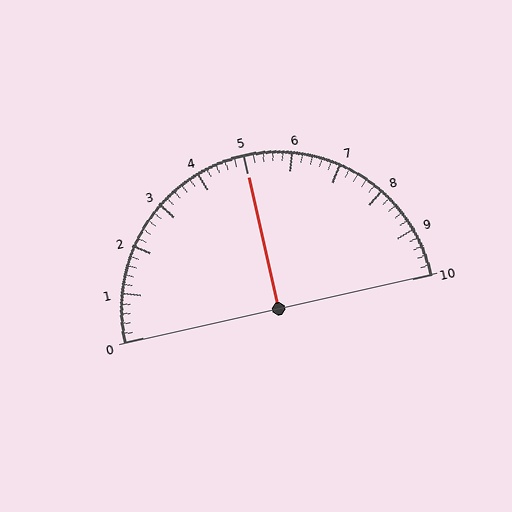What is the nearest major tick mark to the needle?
The nearest major tick mark is 5.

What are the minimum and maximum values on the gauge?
The gauge ranges from 0 to 10.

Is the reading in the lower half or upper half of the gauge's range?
The reading is in the upper half of the range (0 to 10).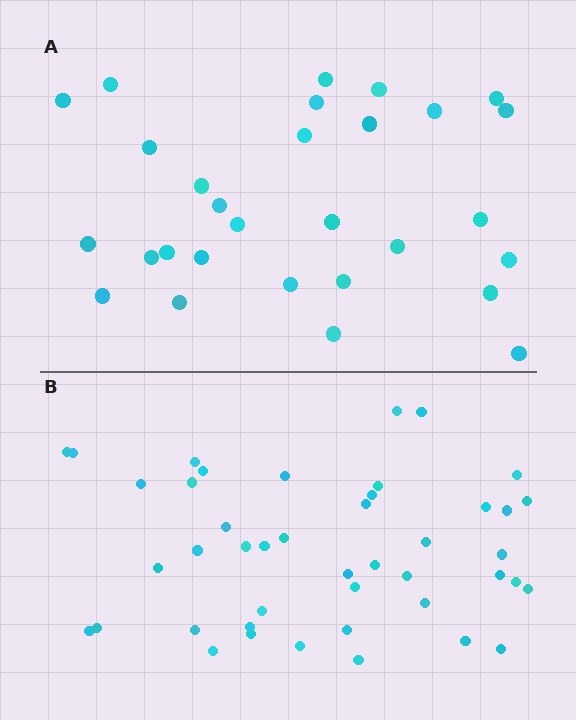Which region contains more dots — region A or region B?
Region B (the bottom region) has more dots.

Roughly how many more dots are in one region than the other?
Region B has approximately 15 more dots than region A.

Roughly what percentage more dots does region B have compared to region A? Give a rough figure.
About 50% more.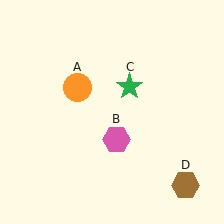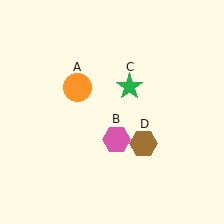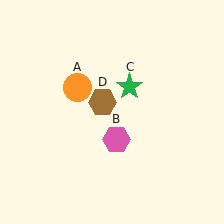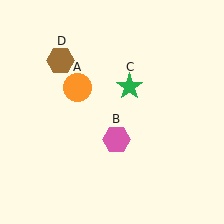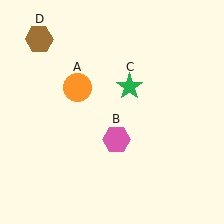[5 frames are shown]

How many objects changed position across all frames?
1 object changed position: brown hexagon (object D).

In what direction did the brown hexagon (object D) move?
The brown hexagon (object D) moved up and to the left.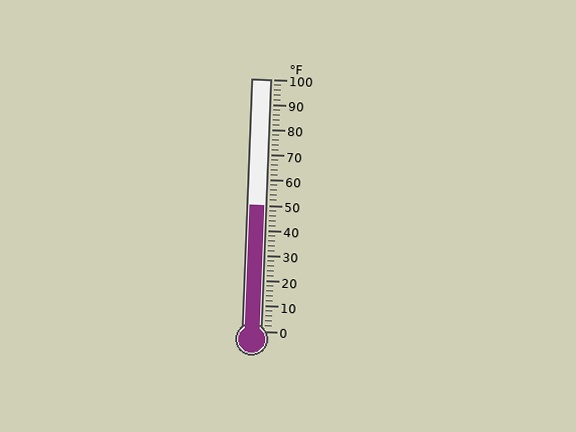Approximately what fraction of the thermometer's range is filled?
The thermometer is filled to approximately 50% of its range.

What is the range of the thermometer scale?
The thermometer scale ranges from 0°F to 100°F.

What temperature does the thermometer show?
The thermometer shows approximately 50°F.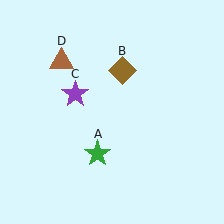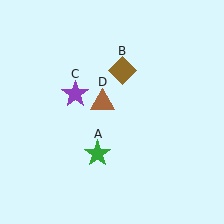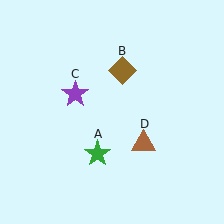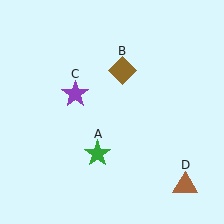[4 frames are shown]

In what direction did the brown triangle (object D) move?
The brown triangle (object D) moved down and to the right.